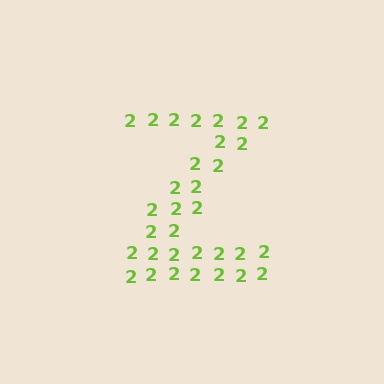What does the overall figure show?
The overall figure shows the letter Z.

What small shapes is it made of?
It is made of small digit 2's.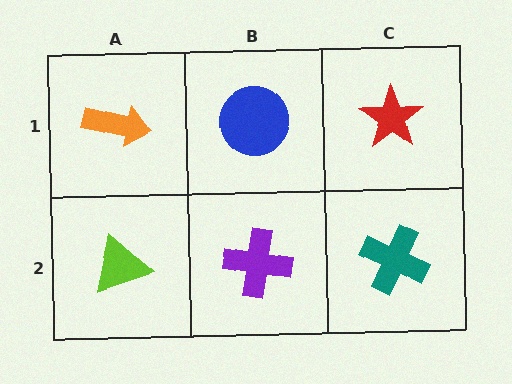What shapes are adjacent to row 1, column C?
A teal cross (row 2, column C), a blue circle (row 1, column B).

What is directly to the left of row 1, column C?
A blue circle.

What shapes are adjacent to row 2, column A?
An orange arrow (row 1, column A), a purple cross (row 2, column B).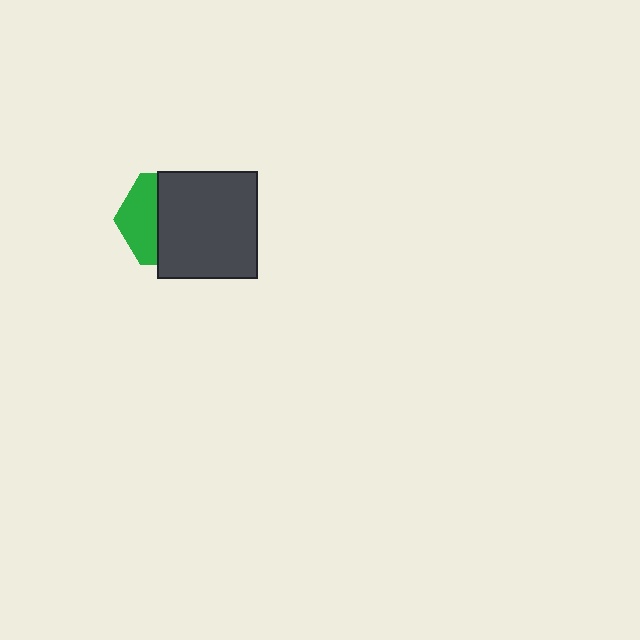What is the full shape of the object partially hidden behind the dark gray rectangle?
The partially hidden object is a green hexagon.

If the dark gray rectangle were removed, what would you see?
You would see the complete green hexagon.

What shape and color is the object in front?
The object in front is a dark gray rectangle.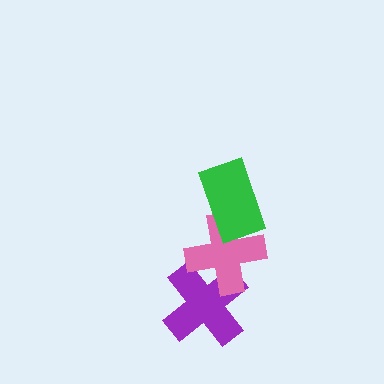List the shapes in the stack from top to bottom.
From top to bottom: the green rectangle, the pink cross, the purple cross.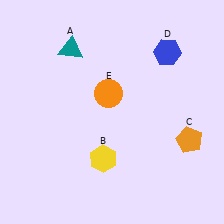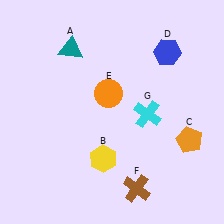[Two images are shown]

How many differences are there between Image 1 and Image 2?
There are 2 differences between the two images.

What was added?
A brown cross (F), a cyan cross (G) were added in Image 2.